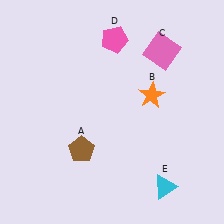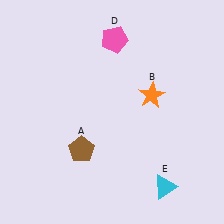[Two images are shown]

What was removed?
The pink square (C) was removed in Image 2.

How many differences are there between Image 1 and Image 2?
There is 1 difference between the two images.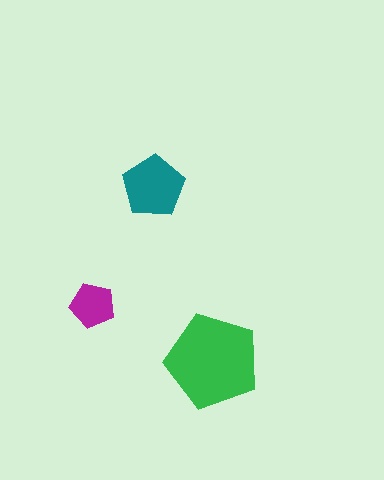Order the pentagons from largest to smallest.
the green one, the teal one, the magenta one.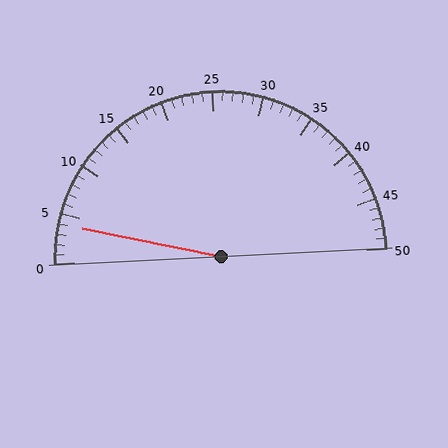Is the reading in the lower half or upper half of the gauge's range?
The reading is in the lower half of the range (0 to 50).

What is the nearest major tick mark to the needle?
The nearest major tick mark is 5.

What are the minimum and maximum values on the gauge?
The gauge ranges from 0 to 50.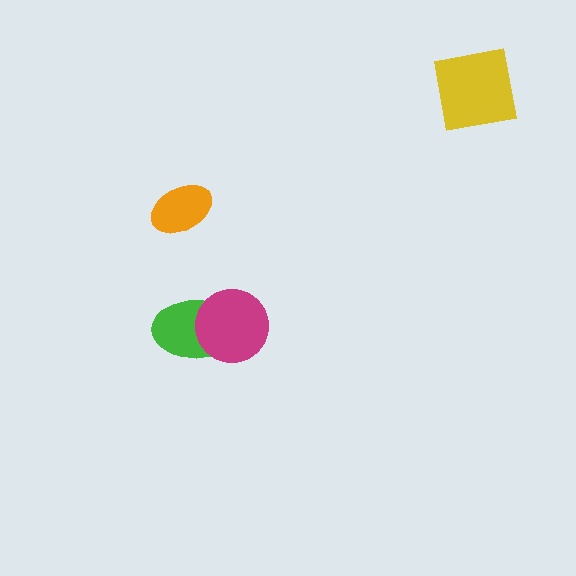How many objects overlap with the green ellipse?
1 object overlaps with the green ellipse.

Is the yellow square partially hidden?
No, no other shape covers it.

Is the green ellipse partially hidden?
Yes, it is partially covered by another shape.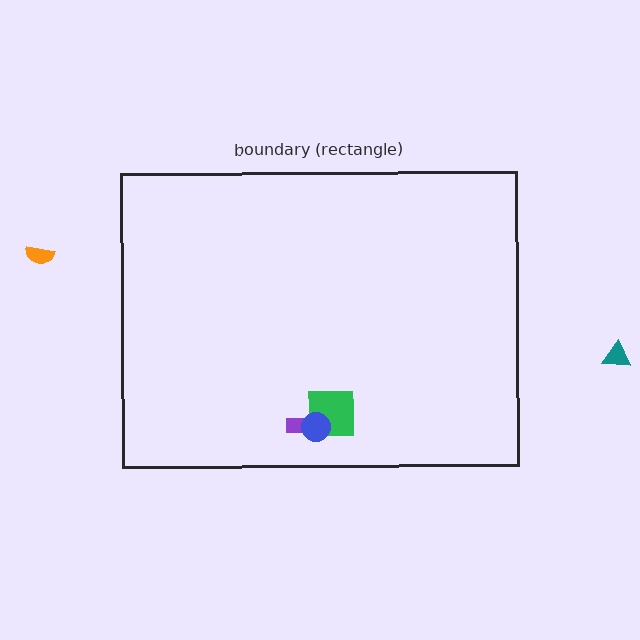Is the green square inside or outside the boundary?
Inside.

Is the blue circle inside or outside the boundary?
Inside.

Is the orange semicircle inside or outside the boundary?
Outside.